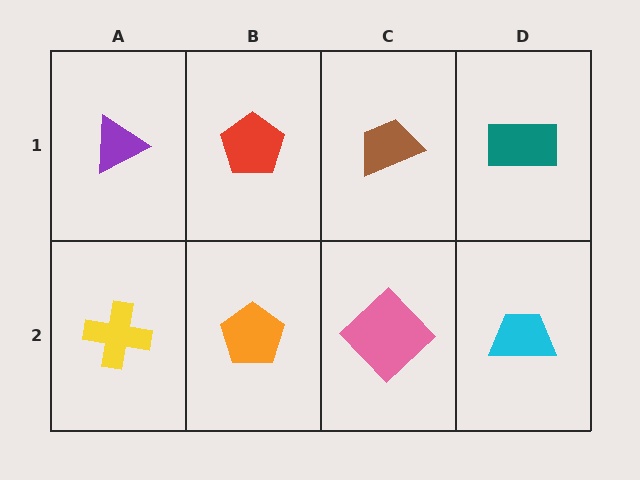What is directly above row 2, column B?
A red pentagon.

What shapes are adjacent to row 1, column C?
A pink diamond (row 2, column C), a red pentagon (row 1, column B), a teal rectangle (row 1, column D).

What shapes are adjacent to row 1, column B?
An orange pentagon (row 2, column B), a purple triangle (row 1, column A), a brown trapezoid (row 1, column C).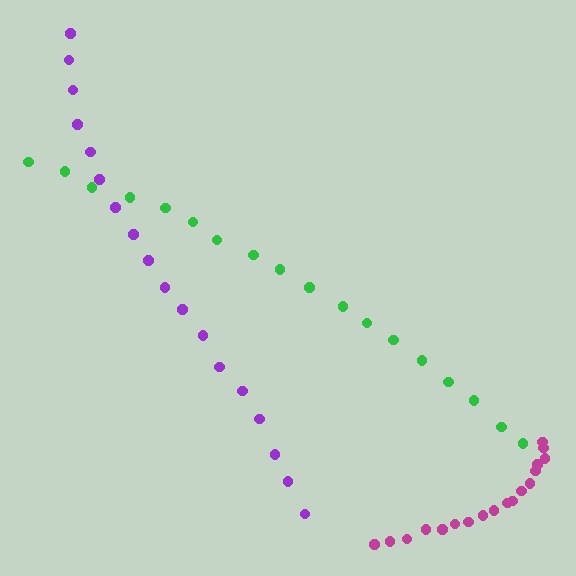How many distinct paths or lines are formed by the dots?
There are 3 distinct paths.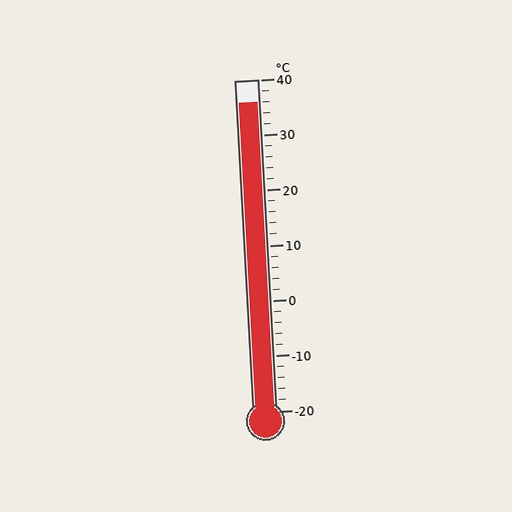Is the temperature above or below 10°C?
The temperature is above 10°C.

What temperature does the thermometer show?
The thermometer shows approximately 36°C.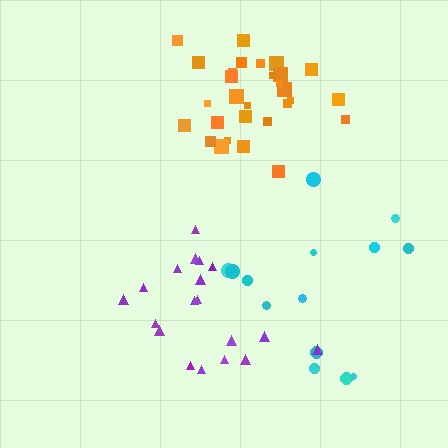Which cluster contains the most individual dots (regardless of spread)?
Orange (29).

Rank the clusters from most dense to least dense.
orange, purple, cyan.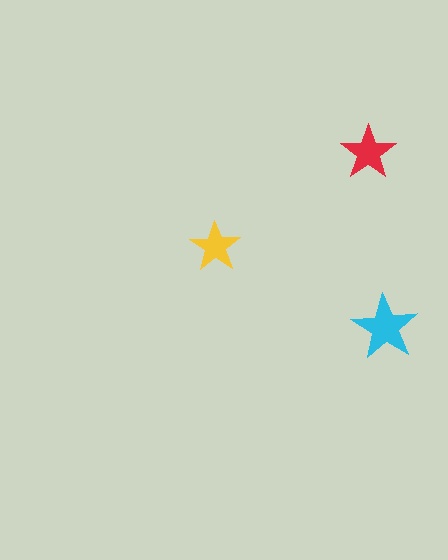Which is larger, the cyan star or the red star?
The cyan one.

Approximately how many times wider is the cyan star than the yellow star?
About 1.5 times wider.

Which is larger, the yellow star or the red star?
The red one.